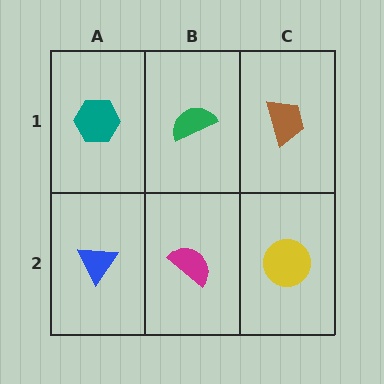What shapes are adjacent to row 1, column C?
A yellow circle (row 2, column C), a green semicircle (row 1, column B).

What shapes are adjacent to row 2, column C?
A brown trapezoid (row 1, column C), a magenta semicircle (row 2, column B).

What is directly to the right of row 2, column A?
A magenta semicircle.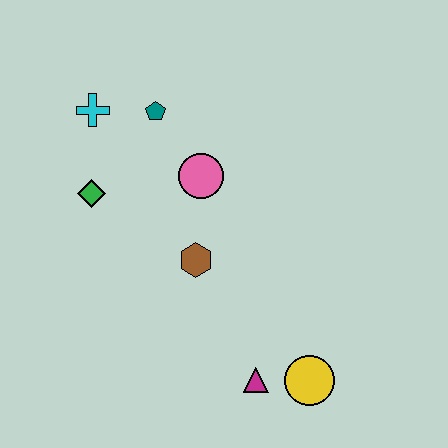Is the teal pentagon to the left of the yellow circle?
Yes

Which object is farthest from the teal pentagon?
The yellow circle is farthest from the teal pentagon.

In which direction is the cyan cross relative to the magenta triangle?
The cyan cross is above the magenta triangle.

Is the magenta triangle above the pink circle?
No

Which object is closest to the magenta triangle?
The yellow circle is closest to the magenta triangle.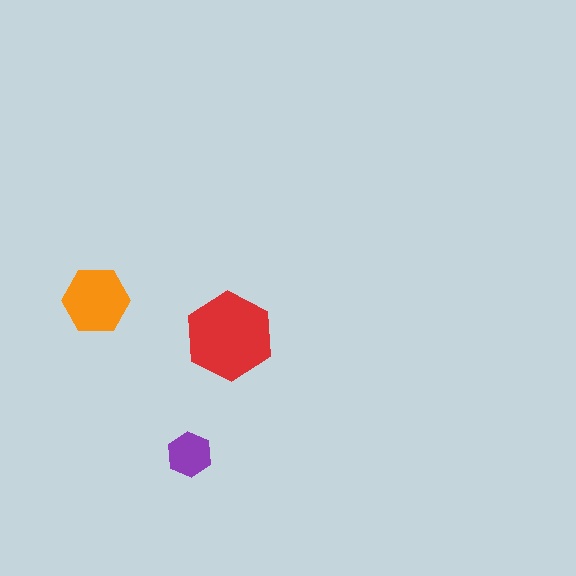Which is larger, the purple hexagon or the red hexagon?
The red one.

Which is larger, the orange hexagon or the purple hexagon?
The orange one.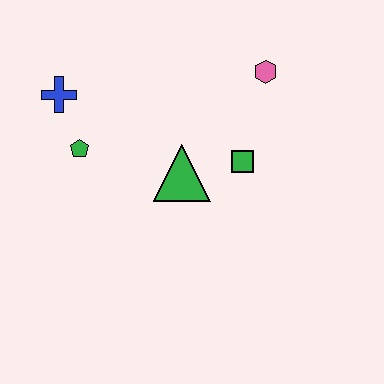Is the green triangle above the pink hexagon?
No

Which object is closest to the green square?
The green triangle is closest to the green square.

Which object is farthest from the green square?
The blue cross is farthest from the green square.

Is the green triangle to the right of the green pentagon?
Yes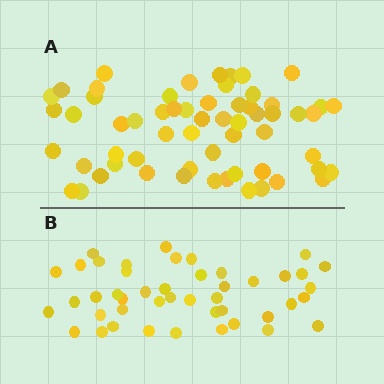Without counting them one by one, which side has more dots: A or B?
Region A (the top region) has more dots.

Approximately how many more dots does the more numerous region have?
Region A has approximately 15 more dots than region B.